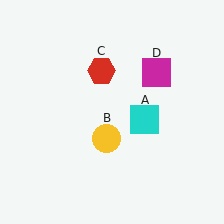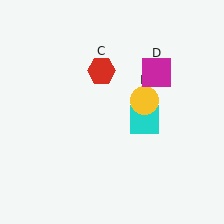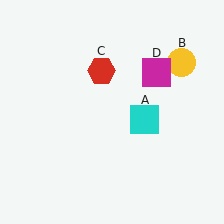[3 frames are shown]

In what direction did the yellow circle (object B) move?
The yellow circle (object B) moved up and to the right.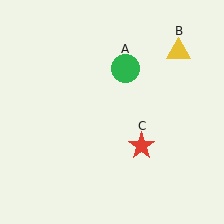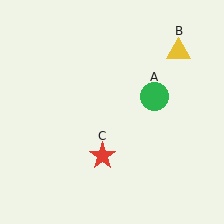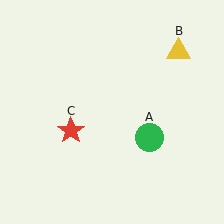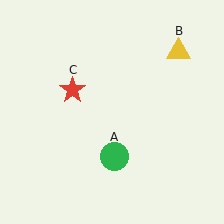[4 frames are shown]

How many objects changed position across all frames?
2 objects changed position: green circle (object A), red star (object C).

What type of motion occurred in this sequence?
The green circle (object A), red star (object C) rotated clockwise around the center of the scene.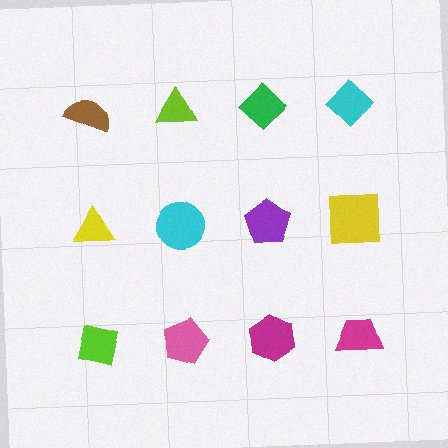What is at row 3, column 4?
A magenta trapezoid.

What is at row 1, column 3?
A green diamond.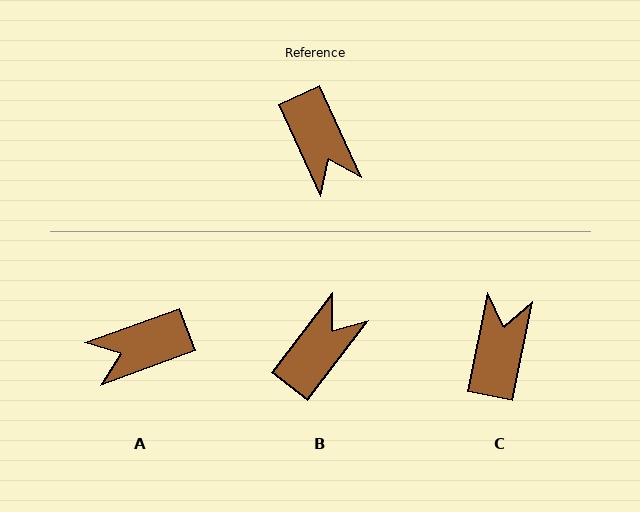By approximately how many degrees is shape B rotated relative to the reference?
Approximately 118 degrees counter-clockwise.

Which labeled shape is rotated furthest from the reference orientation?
C, about 144 degrees away.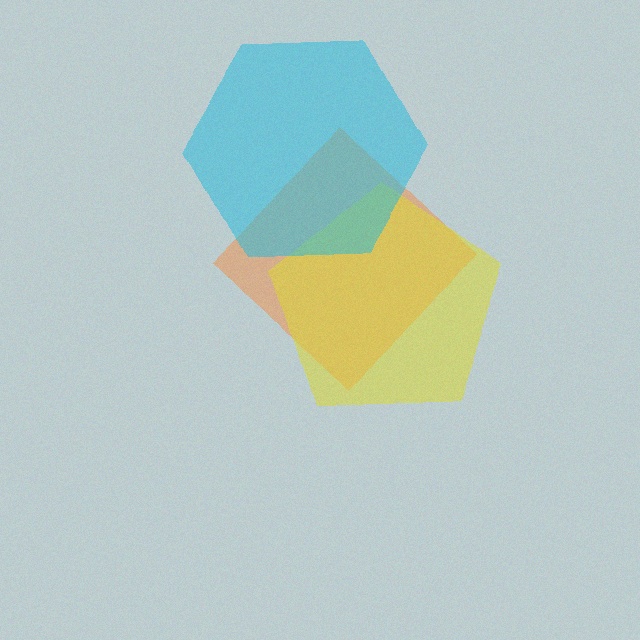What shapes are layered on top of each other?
The layered shapes are: an orange diamond, a yellow pentagon, a cyan hexagon.